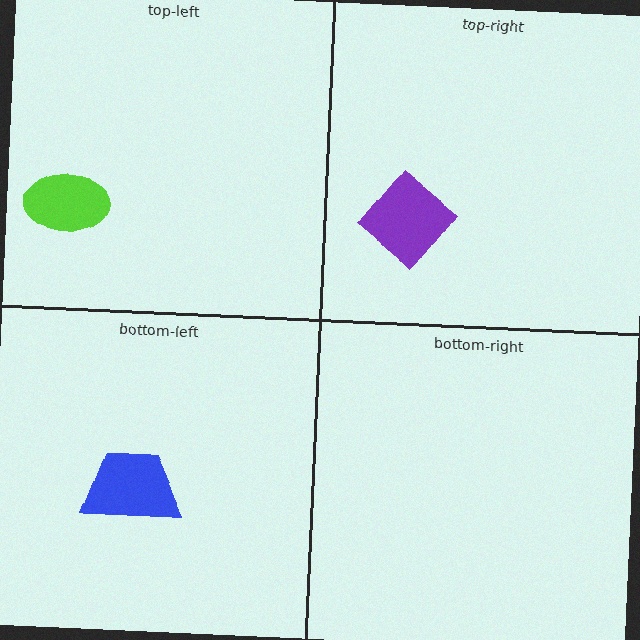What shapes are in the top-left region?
The lime ellipse.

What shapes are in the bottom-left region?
The blue trapezoid.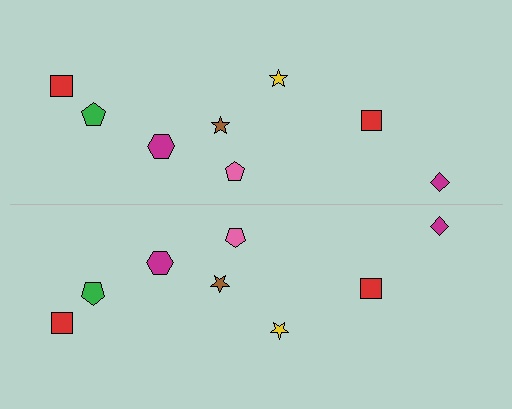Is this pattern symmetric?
Yes, this pattern has bilateral (reflection) symmetry.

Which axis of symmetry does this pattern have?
The pattern has a horizontal axis of symmetry running through the center of the image.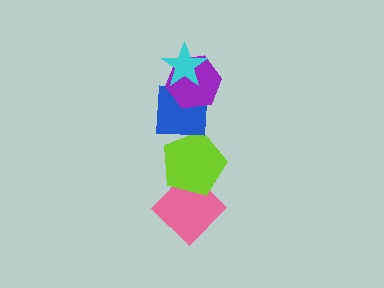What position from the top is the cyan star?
The cyan star is 1st from the top.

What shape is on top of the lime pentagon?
The blue square is on top of the lime pentagon.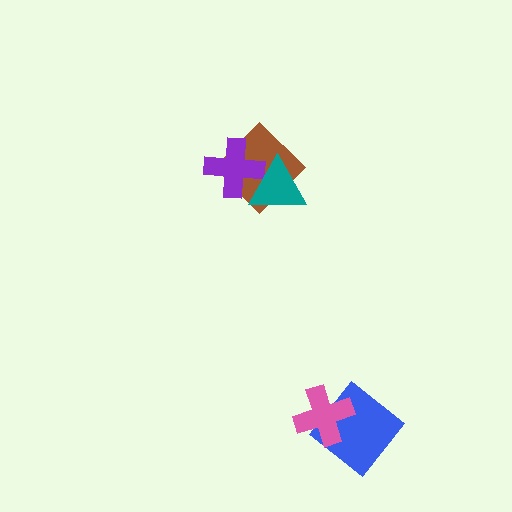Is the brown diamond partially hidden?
Yes, it is partially covered by another shape.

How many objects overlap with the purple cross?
2 objects overlap with the purple cross.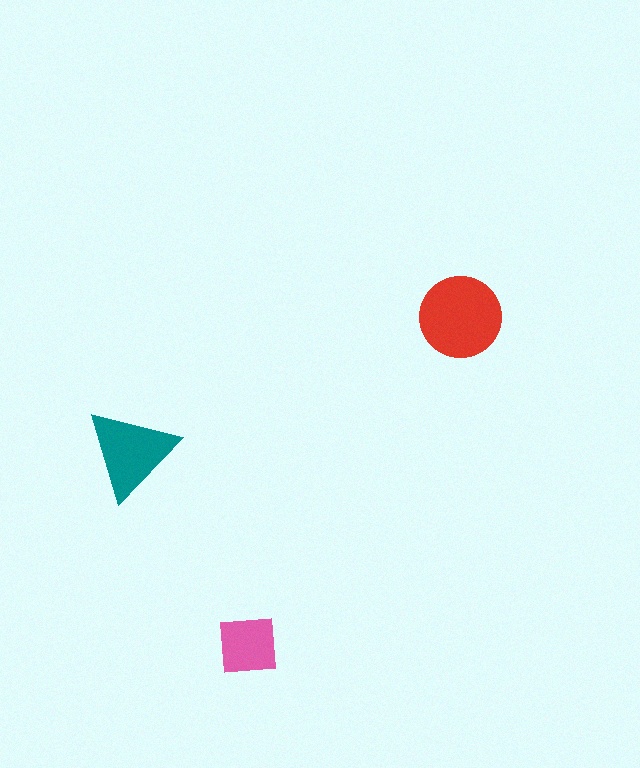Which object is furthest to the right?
The red circle is rightmost.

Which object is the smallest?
The pink square.